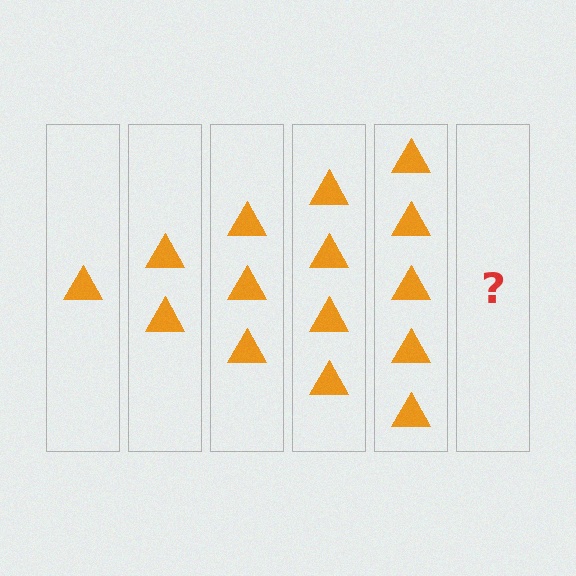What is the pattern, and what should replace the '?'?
The pattern is that each step adds one more triangle. The '?' should be 6 triangles.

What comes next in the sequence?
The next element should be 6 triangles.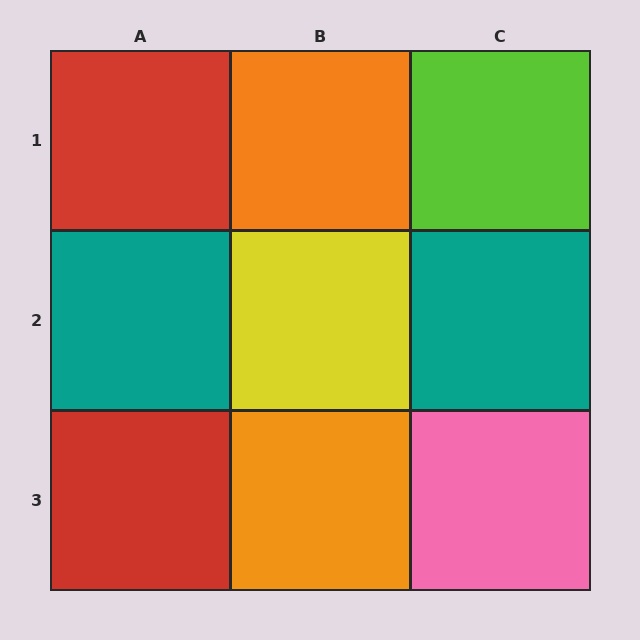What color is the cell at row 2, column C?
Teal.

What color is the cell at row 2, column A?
Teal.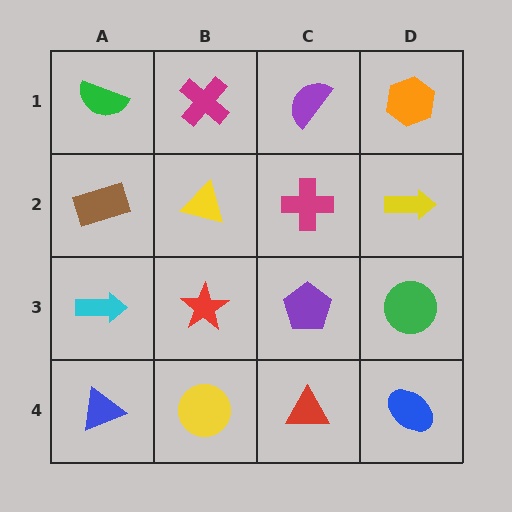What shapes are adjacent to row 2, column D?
An orange hexagon (row 1, column D), a green circle (row 3, column D), a magenta cross (row 2, column C).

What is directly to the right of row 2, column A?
A yellow triangle.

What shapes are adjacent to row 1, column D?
A yellow arrow (row 2, column D), a purple semicircle (row 1, column C).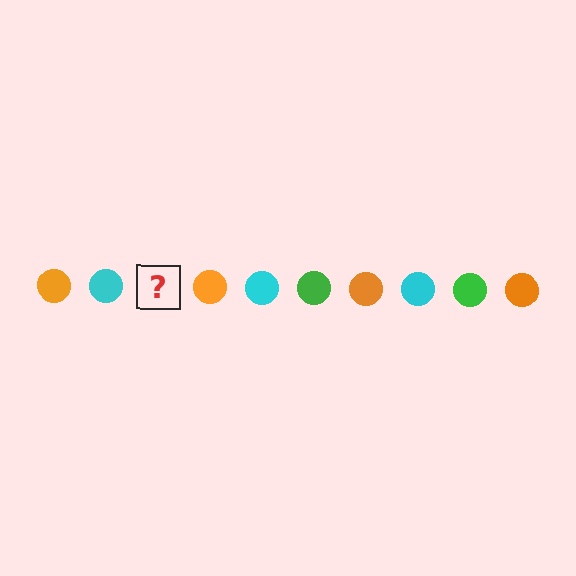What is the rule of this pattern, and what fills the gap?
The rule is that the pattern cycles through orange, cyan, green circles. The gap should be filled with a green circle.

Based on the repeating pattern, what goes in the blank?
The blank should be a green circle.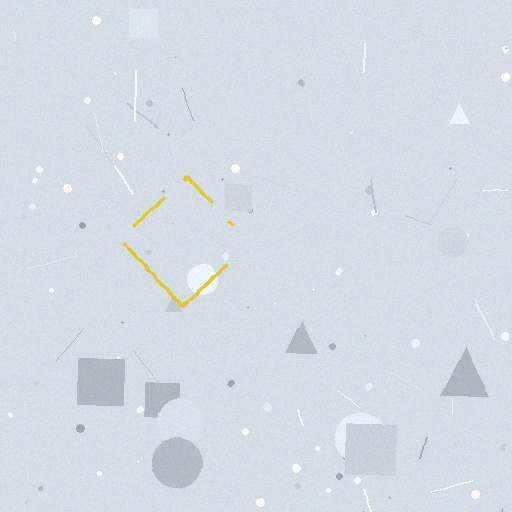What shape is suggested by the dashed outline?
The dashed outline suggests a diamond.